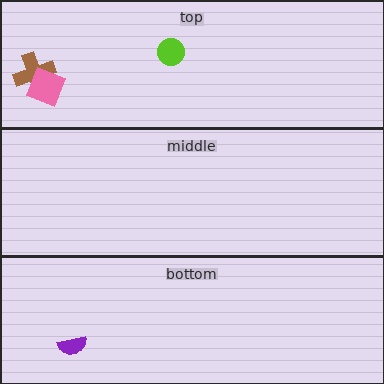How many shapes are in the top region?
3.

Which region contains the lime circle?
The top region.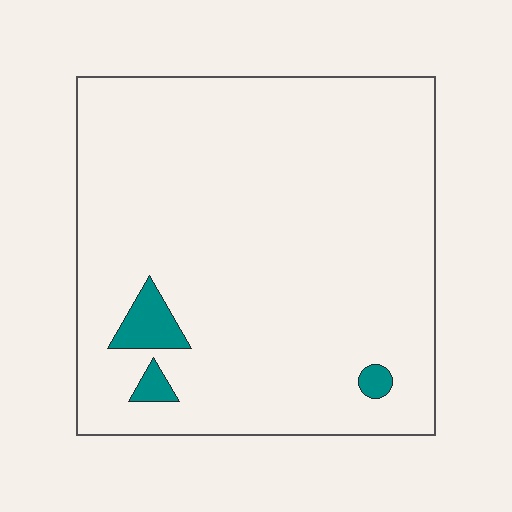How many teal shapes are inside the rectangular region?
3.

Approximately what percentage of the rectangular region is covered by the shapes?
Approximately 5%.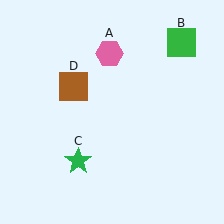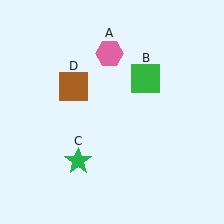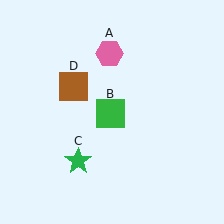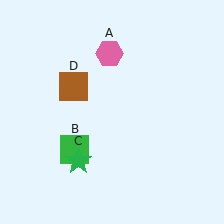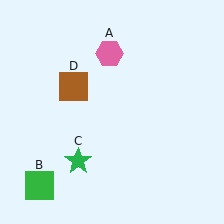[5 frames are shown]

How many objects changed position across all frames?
1 object changed position: green square (object B).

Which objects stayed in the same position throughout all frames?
Pink hexagon (object A) and green star (object C) and brown square (object D) remained stationary.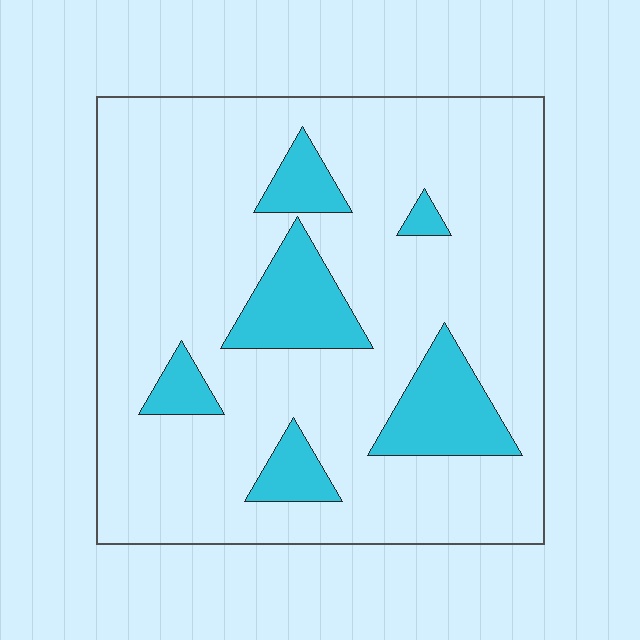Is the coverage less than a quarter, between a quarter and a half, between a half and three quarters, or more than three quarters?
Less than a quarter.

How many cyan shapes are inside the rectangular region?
6.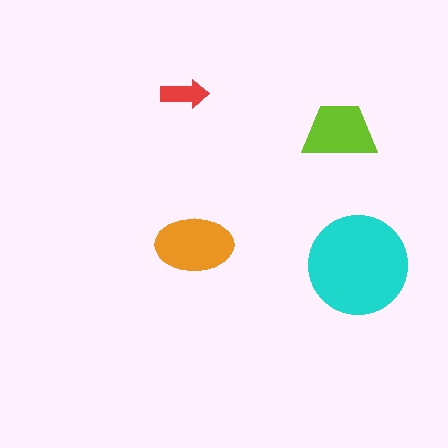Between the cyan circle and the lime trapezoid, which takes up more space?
The cyan circle.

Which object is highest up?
The red arrow is topmost.